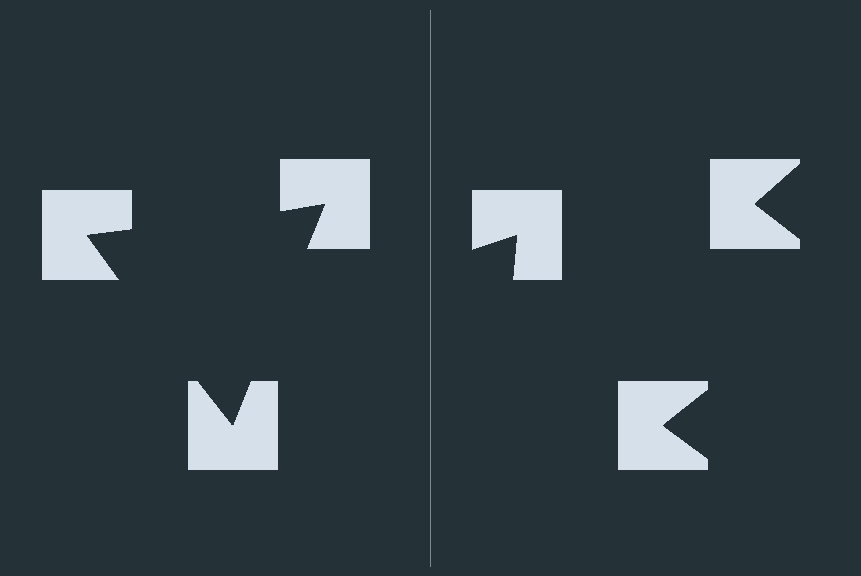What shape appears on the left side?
An illusory triangle.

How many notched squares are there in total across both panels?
6 — 3 on each side.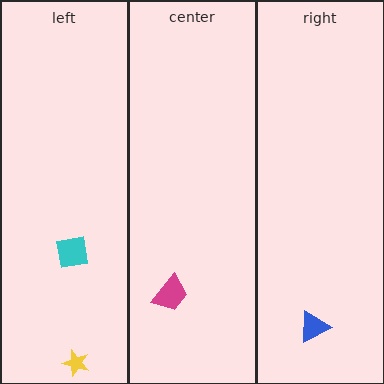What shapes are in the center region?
The magenta trapezoid.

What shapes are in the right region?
The blue triangle.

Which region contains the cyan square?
The left region.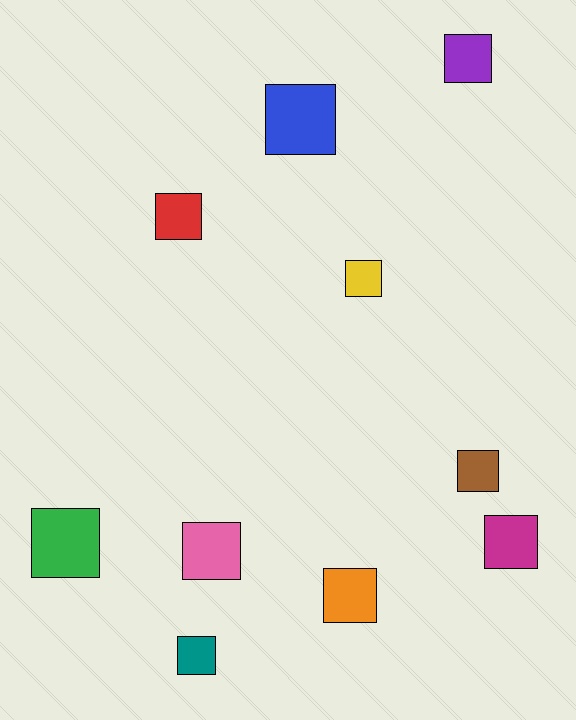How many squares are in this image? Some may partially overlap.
There are 10 squares.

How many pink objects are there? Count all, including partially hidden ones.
There is 1 pink object.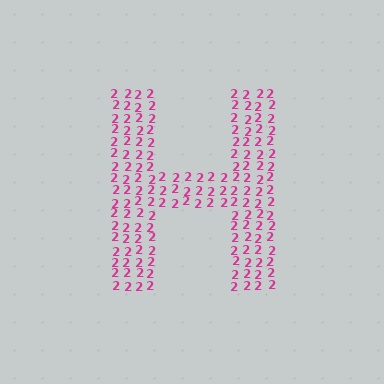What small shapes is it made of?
It is made of small digit 2's.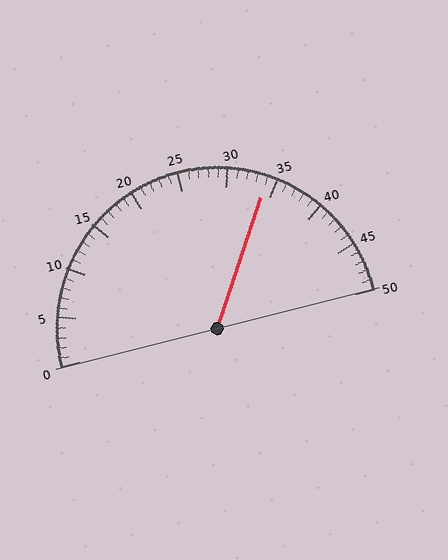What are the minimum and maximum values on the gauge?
The gauge ranges from 0 to 50.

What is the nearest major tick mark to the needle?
The nearest major tick mark is 35.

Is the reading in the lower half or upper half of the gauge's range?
The reading is in the upper half of the range (0 to 50).